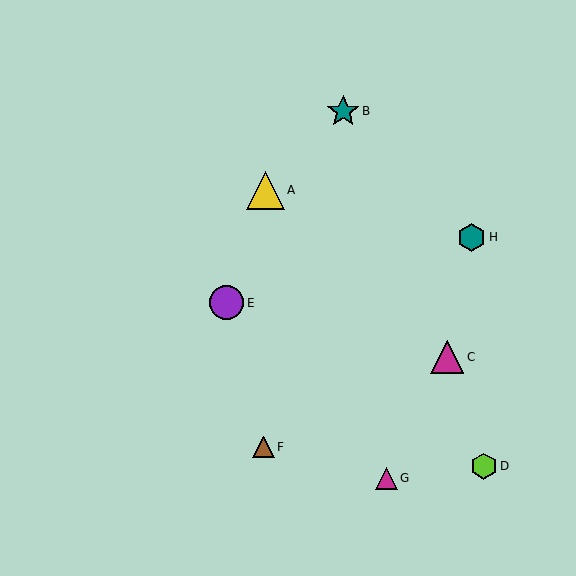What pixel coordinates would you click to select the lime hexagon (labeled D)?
Click at (484, 466) to select the lime hexagon D.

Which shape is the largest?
The yellow triangle (labeled A) is the largest.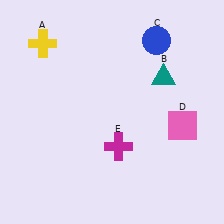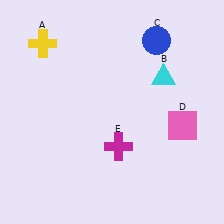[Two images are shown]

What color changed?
The triangle (B) changed from teal in Image 1 to cyan in Image 2.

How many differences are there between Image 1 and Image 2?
There is 1 difference between the two images.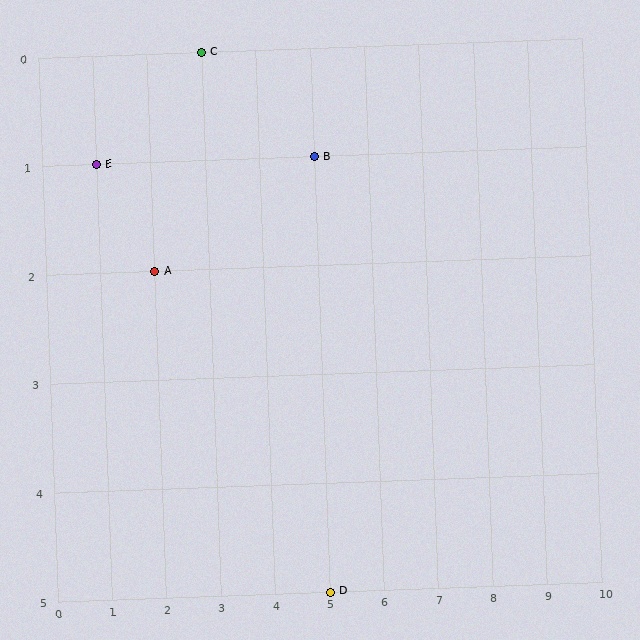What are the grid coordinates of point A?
Point A is at grid coordinates (2, 2).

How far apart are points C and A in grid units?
Points C and A are 1 column and 2 rows apart (about 2.2 grid units diagonally).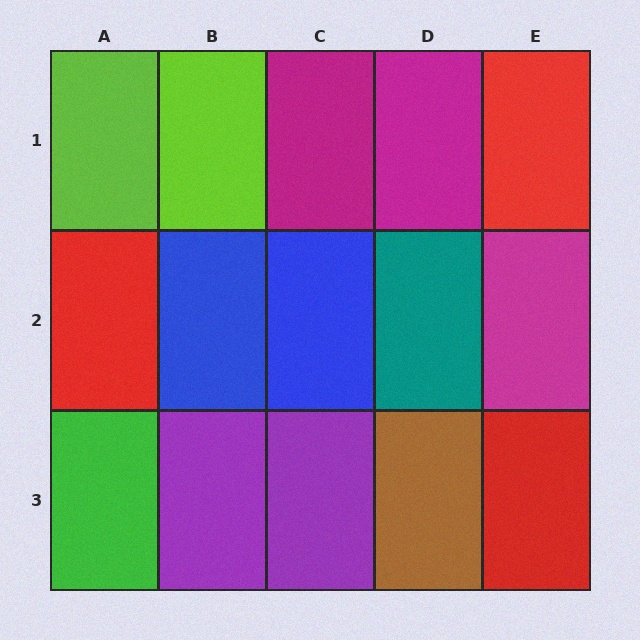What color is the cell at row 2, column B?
Blue.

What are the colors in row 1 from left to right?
Lime, lime, magenta, magenta, red.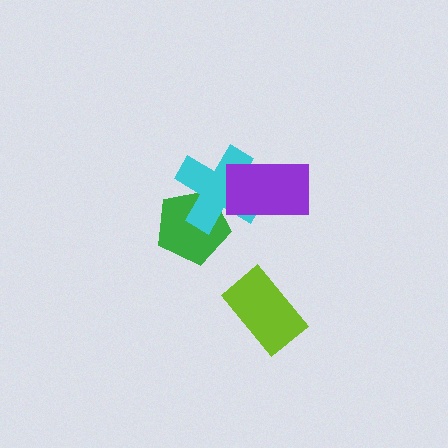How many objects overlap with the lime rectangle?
0 objects overlap with the lime rectangle.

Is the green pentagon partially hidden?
Yes, it is partially covered by another shape.